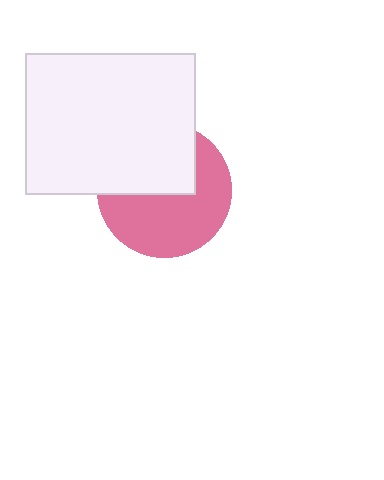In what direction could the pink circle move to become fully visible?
The pink circle could move down. That would shift it out from behind the white rectangle entirely.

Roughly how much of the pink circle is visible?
About half of it is visible (roughly 57%).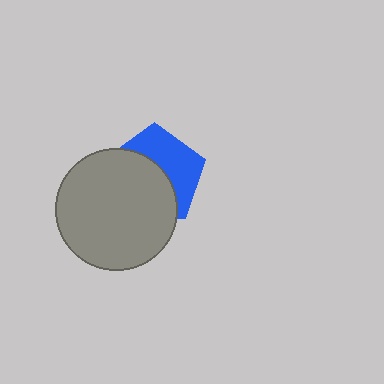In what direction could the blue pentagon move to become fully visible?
The blue pentagon could move toward the upper-right. That would shift it out from behind the gray circle entirely.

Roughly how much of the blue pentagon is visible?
A small part of it is visible (roughly 44%).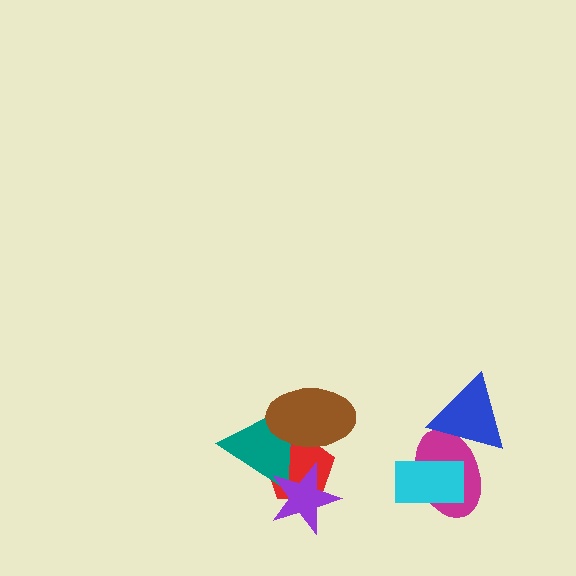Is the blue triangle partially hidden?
No, no other shape covers it.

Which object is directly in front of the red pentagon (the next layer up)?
The teal triangle is directly in front of the red pentagon.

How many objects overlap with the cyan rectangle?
1 object overlaps with the cyan rectangle.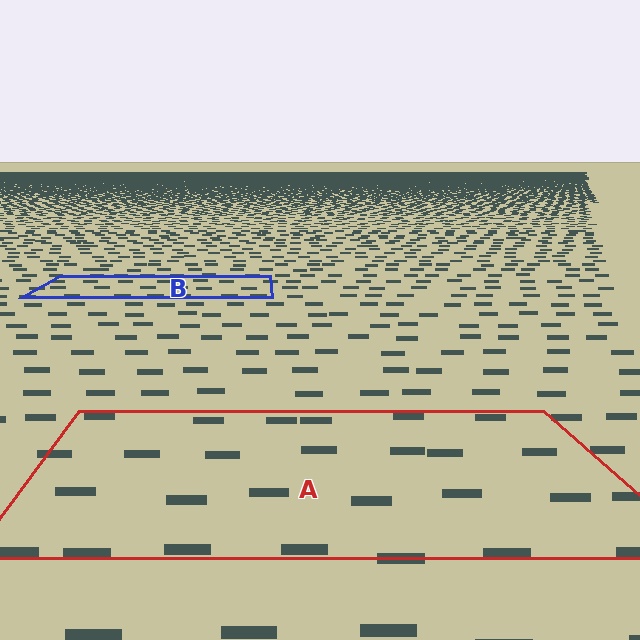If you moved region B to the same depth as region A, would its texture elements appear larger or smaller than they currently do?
They would appear larger. At a closer depth, the same texture elements are projected at a bigger on-screen size.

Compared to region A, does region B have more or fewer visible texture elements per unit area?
Region B has more texture elements per unit area — they are packed more densely because it is farther away.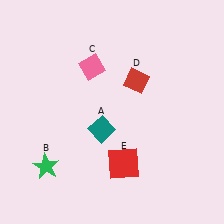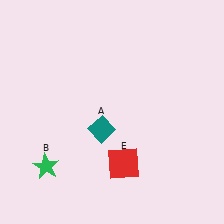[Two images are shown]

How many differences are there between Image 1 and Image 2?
There are 2 differences between the two images.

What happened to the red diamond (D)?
The red diamond (D) was removed in Image 2. It was in the top-right area of Image 1.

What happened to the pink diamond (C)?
The pink diamond (C) was removed in Image 2. It was in the top-left area of Image 1.